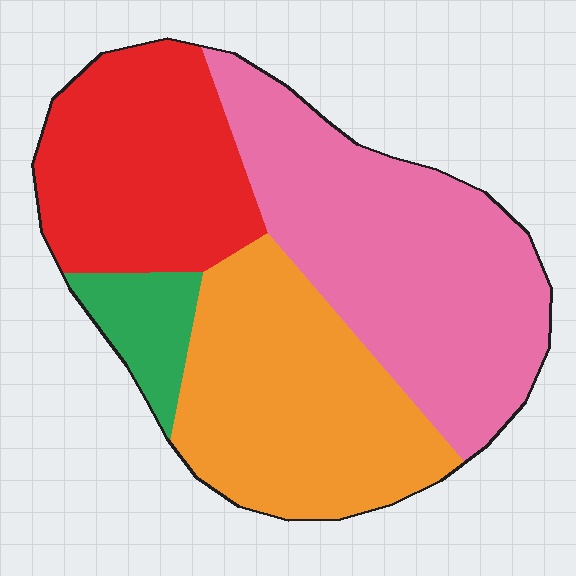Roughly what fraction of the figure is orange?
Orange covers 30% of the figure.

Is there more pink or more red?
Pink.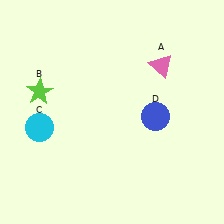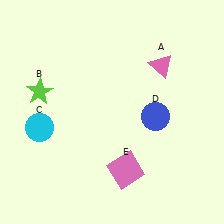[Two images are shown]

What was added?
A pink square (E) was added in Image 2.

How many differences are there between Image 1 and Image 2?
There is 1 difference between the two images.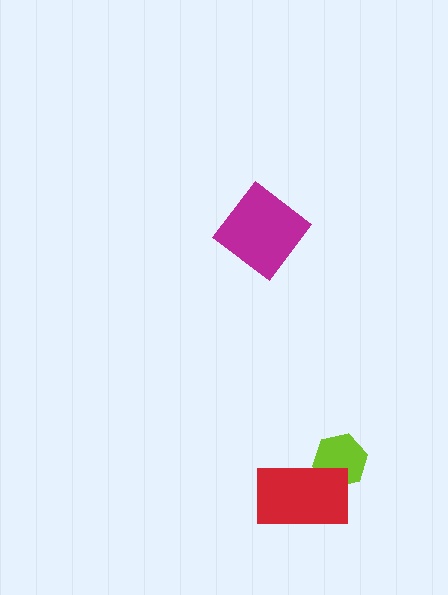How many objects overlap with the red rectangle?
1 object overlaps with the red rectangle.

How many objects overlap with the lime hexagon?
1 object overlaps with the lime hexagon.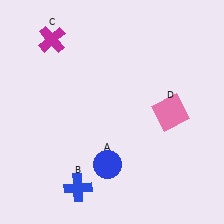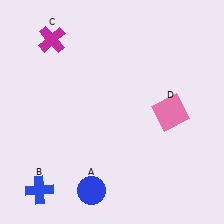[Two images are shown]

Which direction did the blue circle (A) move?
The blue circle (A) moved down.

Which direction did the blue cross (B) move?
The blue cross (B) moved left.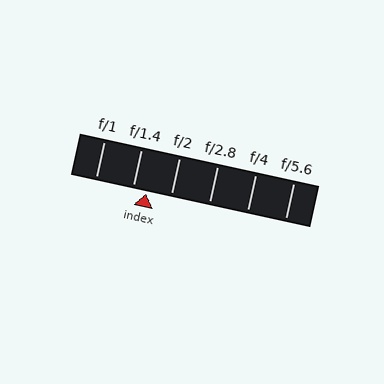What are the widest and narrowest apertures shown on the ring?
The widest aperture shown is f/1 and the narrowest is f/5.6.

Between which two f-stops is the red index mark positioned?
The index mark is between f/1.4 and f/2.